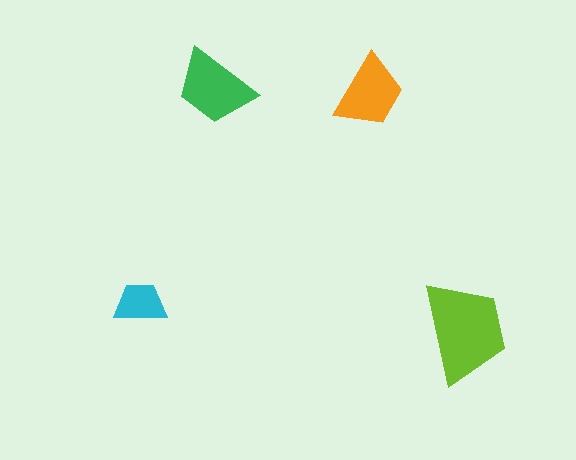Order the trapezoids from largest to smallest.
the lime one, the green one, the orange one, the cyan one.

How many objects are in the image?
There are 4 objects in the image.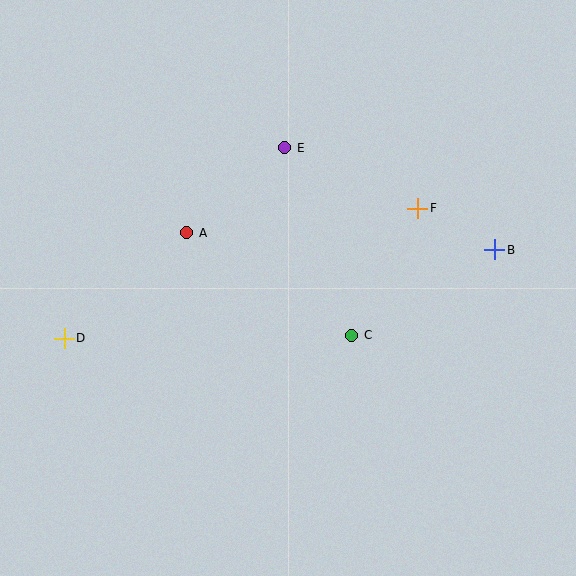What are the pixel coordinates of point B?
Point B is at (495, 250).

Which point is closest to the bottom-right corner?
Point C is closest to the bottom-right corner.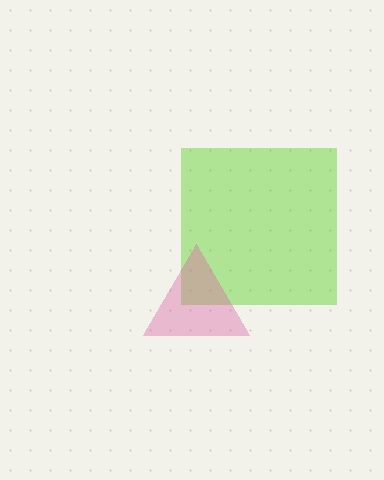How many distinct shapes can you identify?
There are 2 distinct shapes: a lime square, a pink triangle.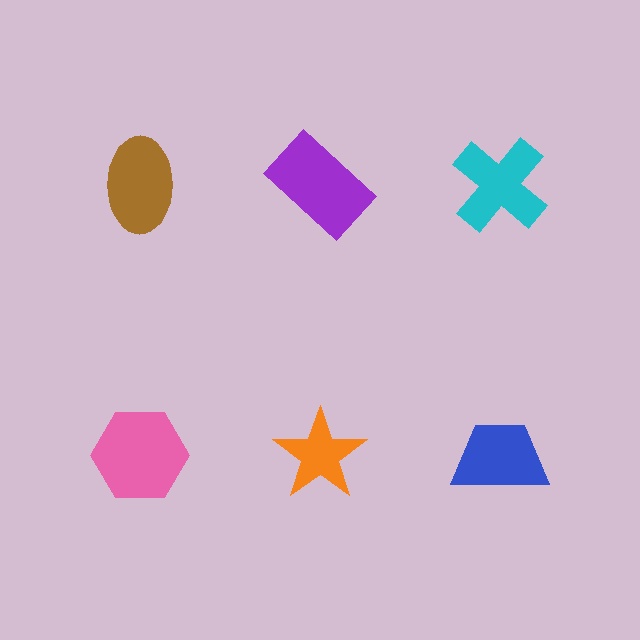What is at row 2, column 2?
An orange star.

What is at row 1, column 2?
A purple rectangle.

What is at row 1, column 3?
A cyan cross.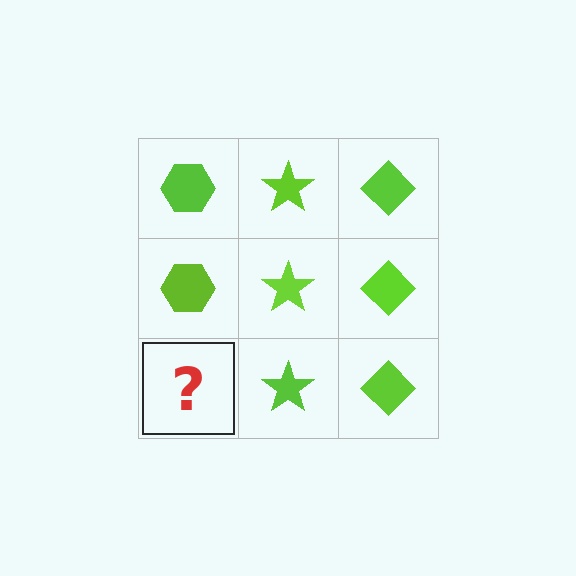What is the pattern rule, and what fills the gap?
The rule is that each column has a consistent shape. The gap should be filled with a lime hexagon.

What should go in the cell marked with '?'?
The missing cell should contain a lime hexagon.